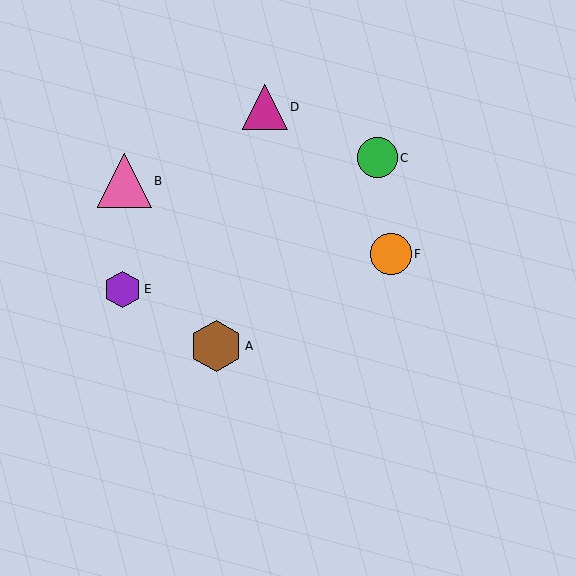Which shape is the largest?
The pink triangle (labeled B) is the largest.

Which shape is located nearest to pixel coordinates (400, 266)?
The orange circle (labeled F) at (391, 254) is nearest to that location.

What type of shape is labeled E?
Shape E is a purple hexagon.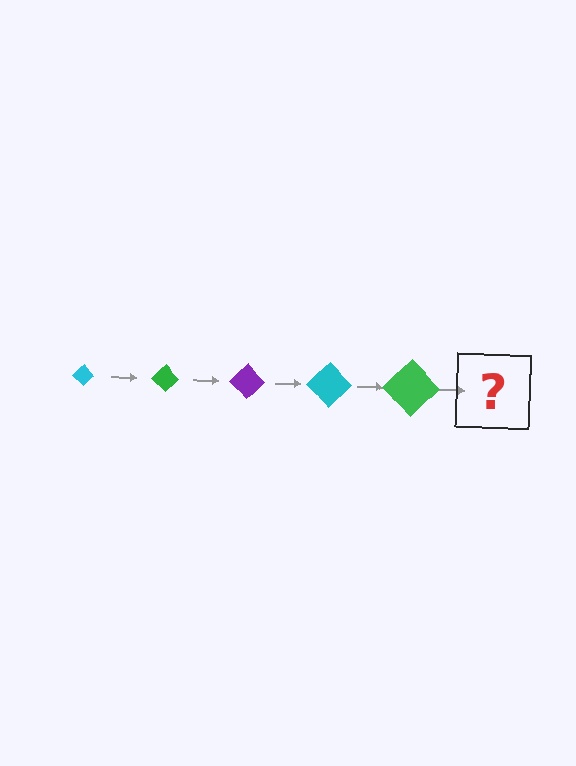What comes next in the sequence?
The next element should be a purple diamond, larger than the previous one.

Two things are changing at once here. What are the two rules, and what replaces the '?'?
The two rules are that the diamond grows larger each step and the color cycles through cyan, green, and purple. The '?' should be a purple diamond, larger than the previous one.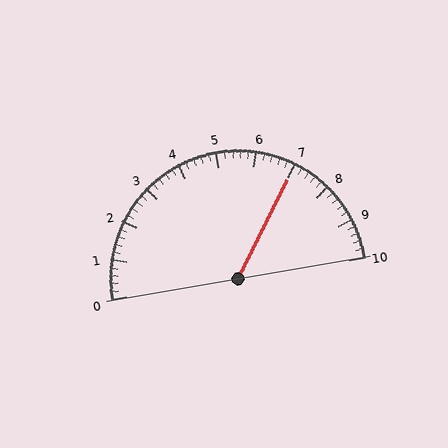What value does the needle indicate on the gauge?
The needle indicates approximately 7.0.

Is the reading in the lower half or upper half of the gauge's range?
The reading is in the upper half of the range (0 to 10).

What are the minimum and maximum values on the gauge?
The gauge ranges from 0 to 10.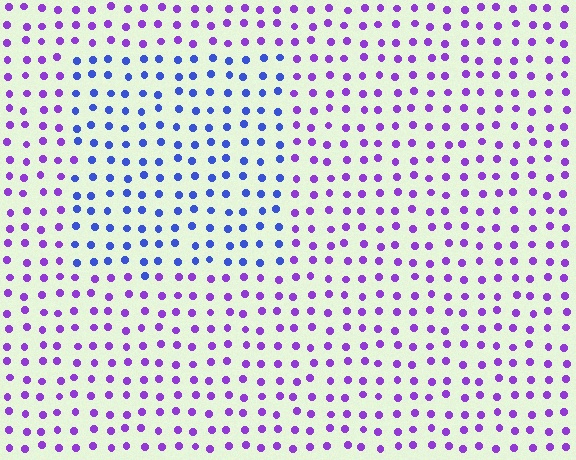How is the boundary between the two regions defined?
The boundary is defined purely by a slight shift in hue (about 45 degrees). Spacing, size, and orientation are identical on both sides.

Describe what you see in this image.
The image is filled with small purple elements in a uniform arrangement. A rectangle-shaped region is visible where the elements are tinted to a slightly different hue, forming a subtle color boundary.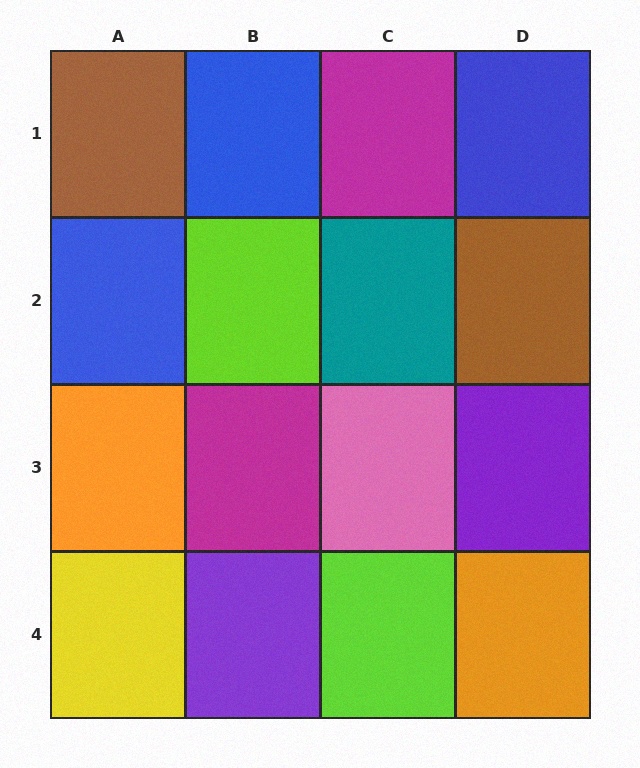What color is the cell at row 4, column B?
Purple.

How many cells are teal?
1 cell is teal.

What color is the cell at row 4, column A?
Yellow.